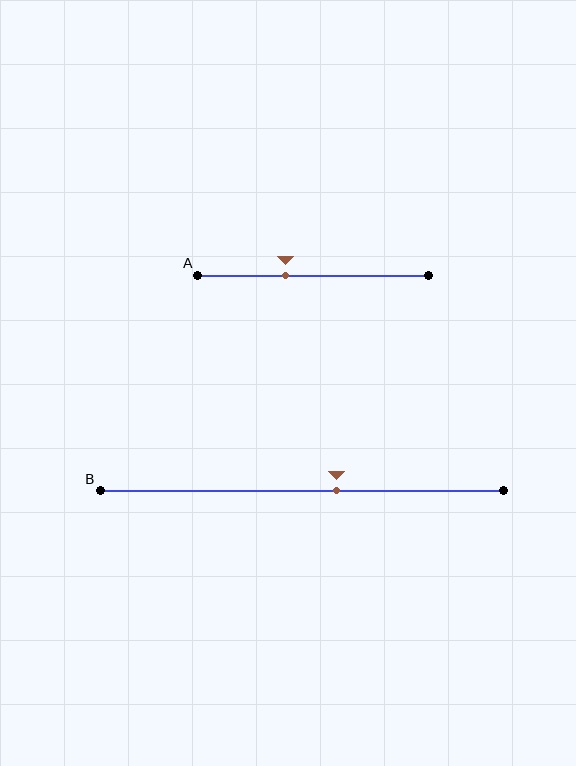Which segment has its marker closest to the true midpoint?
Segment B has its marker closest to the true midpoint.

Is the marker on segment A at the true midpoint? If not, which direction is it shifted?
No, the marker on segment A is shifted to the left by about 12% of the segment length.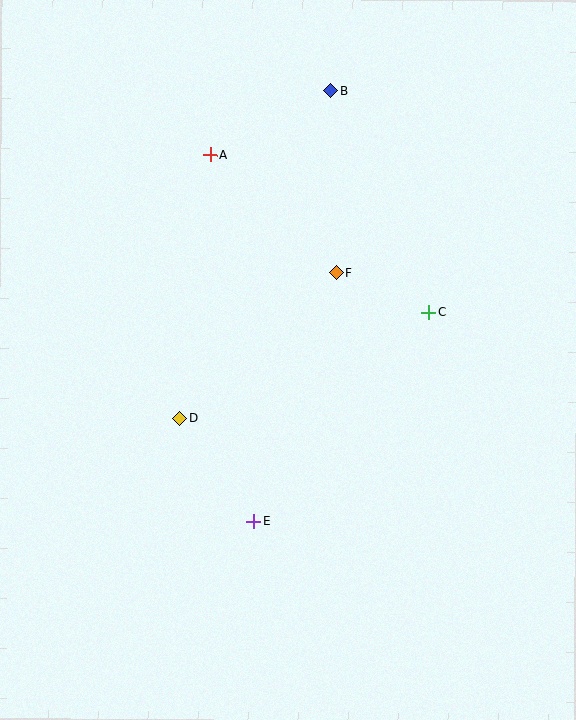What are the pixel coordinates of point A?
Point A is at (211, 155).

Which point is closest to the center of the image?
Point F at (336, 273) is closest to the center.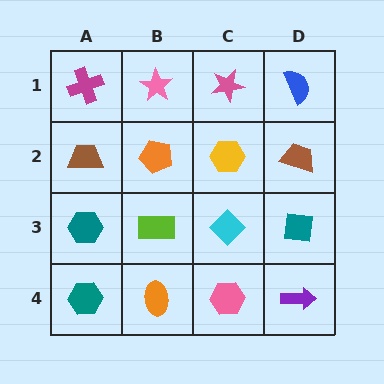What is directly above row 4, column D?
A teal square.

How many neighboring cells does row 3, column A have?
3.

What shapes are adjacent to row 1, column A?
A brown trapezoid (row 2, column A), a pink star (row 1, column B).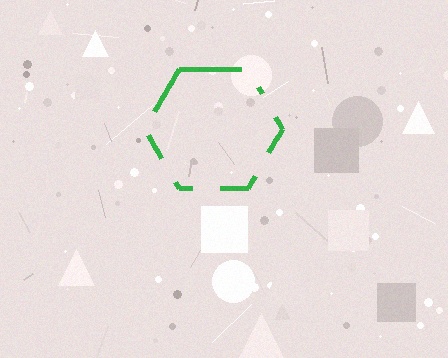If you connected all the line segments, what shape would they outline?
They would outline a hexagon.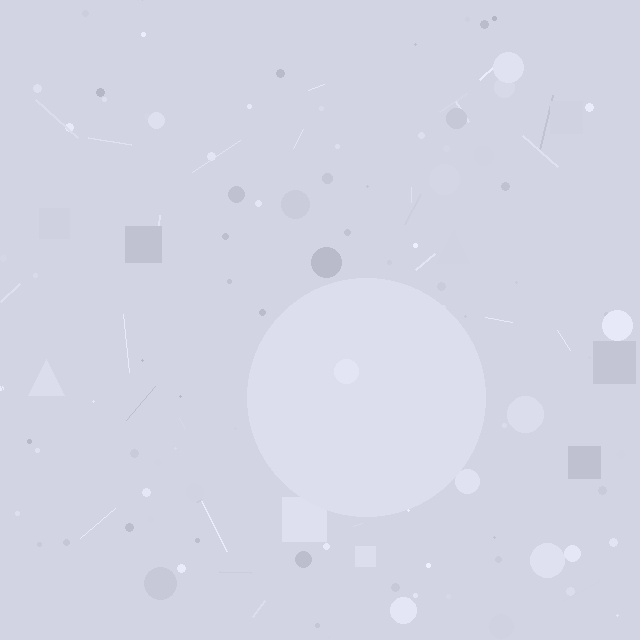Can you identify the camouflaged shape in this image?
The camouflaged shape is a circle.